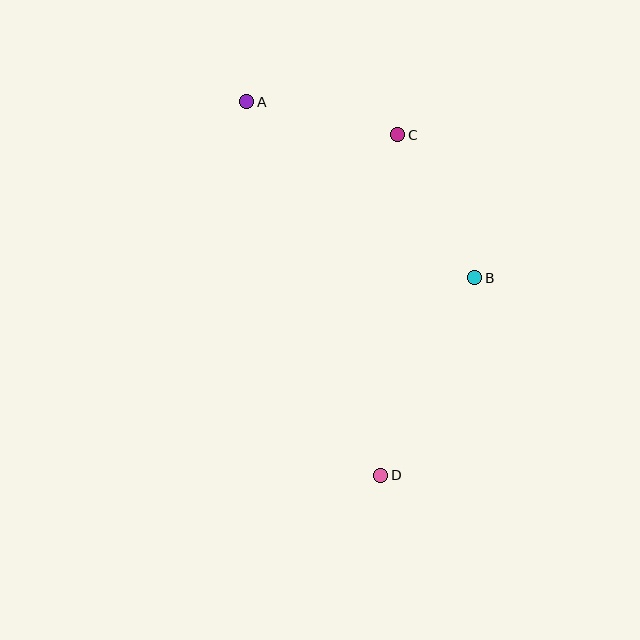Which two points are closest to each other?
Points A and C are closest to each other.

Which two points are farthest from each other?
Points A and D are farthest from each other.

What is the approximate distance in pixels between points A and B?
The distance between A and B is approximately 288 pixels.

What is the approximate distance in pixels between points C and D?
The distance between C and D is approximately 341 pixels.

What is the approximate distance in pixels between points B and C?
The distance between B and C is approximately 162 pixels.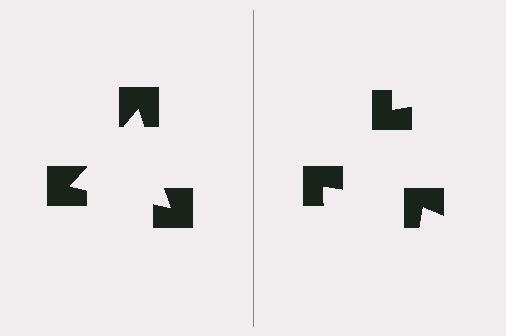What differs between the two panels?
The notched squares are positioned identically on both sides; only the wedge orientations differ. On the left they align to a triangle; on the right they are misaligned.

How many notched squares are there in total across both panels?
6 — 3 on each side.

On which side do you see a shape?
An illusory triangle appears on the left side. On the right side the wedge cuts are rotated, so no coherent shape forms.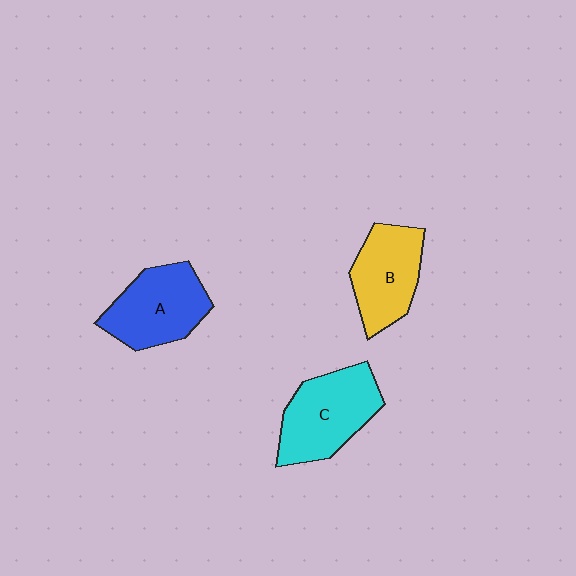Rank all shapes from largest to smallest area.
From largest to smallest: C (cyan), A (blue), B (yellow).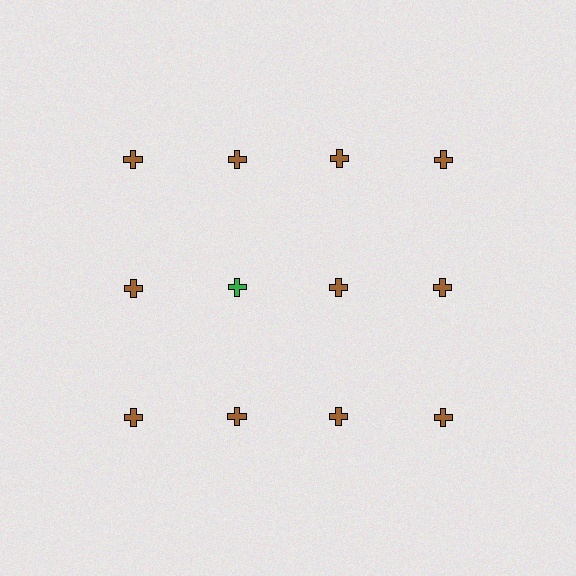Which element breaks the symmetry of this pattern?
The green cross in the second row, second from left column breaks the symmetry. All other shapes are brown crosses.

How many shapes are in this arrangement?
There are 12 shapes arranged in a grid pattern.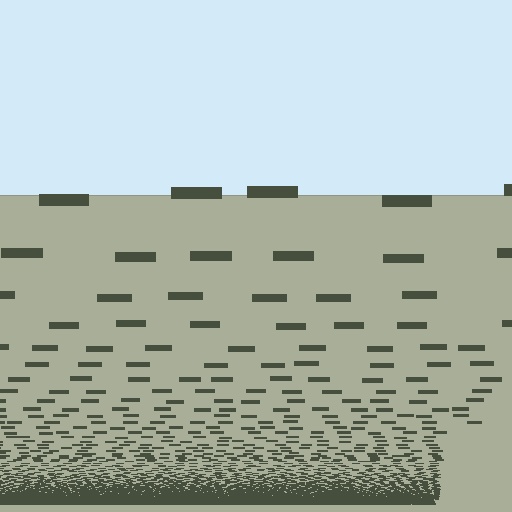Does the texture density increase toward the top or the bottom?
Density increases toward the bottom.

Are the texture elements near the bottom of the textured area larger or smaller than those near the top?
Smaller. The gradient is inverted — elements near the bottom are smaller and denser.